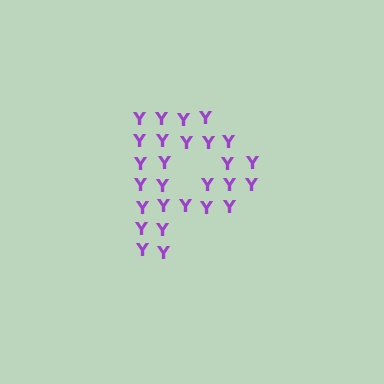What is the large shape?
The large shape is the letter P.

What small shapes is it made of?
It is made of small letter Y's.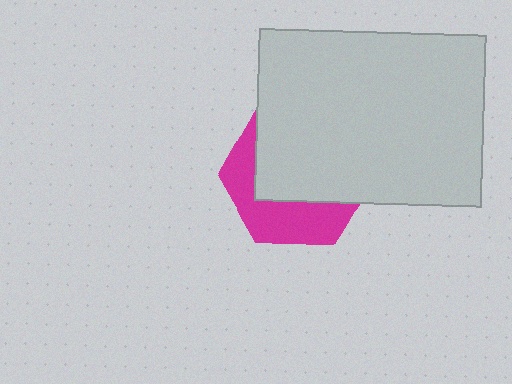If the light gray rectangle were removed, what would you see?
You would see the complete magenta hexagon.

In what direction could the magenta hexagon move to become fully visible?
The magenta hexagon could move down. That would shift it out from behind the light gray rectangle entirely.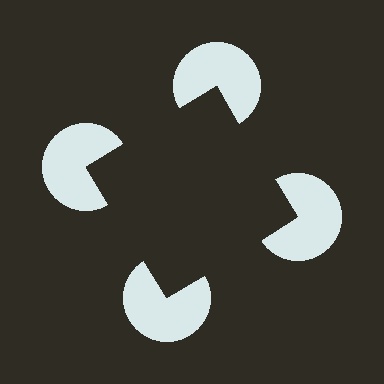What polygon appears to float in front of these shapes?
An illusory square — its edges are inferred from the aligned wedge cuts in the pac-man discs, not physically drawn.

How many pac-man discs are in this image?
There are 4 — one at each vertex of the illusory square.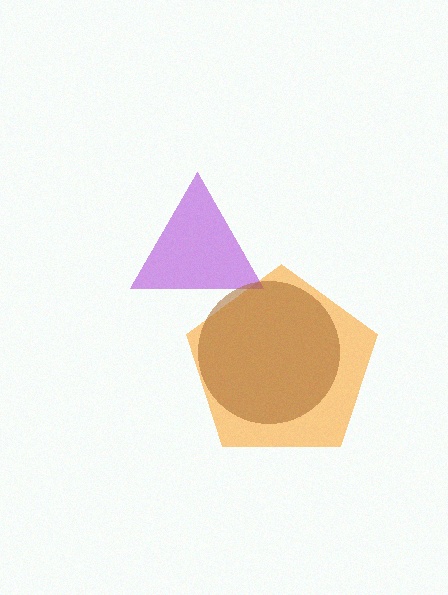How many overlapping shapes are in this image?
There are 3 overlapping shapes in the image.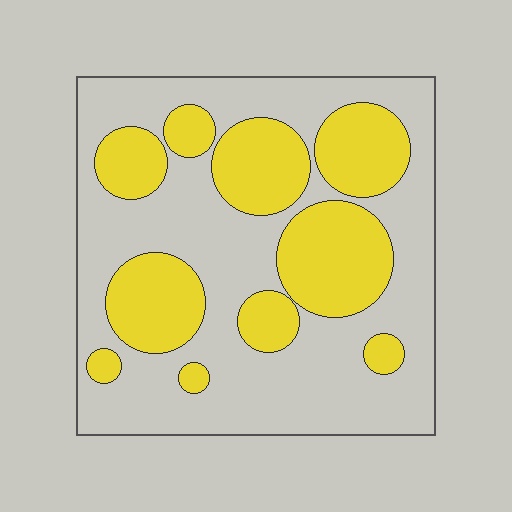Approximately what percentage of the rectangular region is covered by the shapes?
Approximately 35%.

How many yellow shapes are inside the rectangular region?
10.